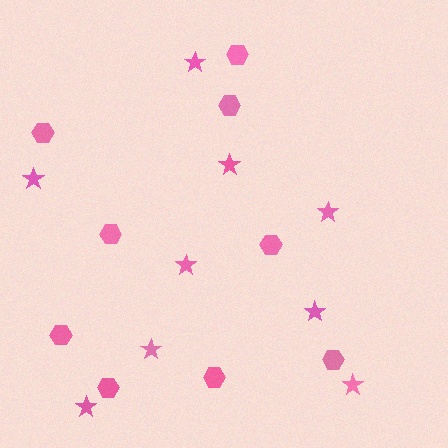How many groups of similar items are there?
There are 2 groups: one group of stars (9) and one group of hexagons (9).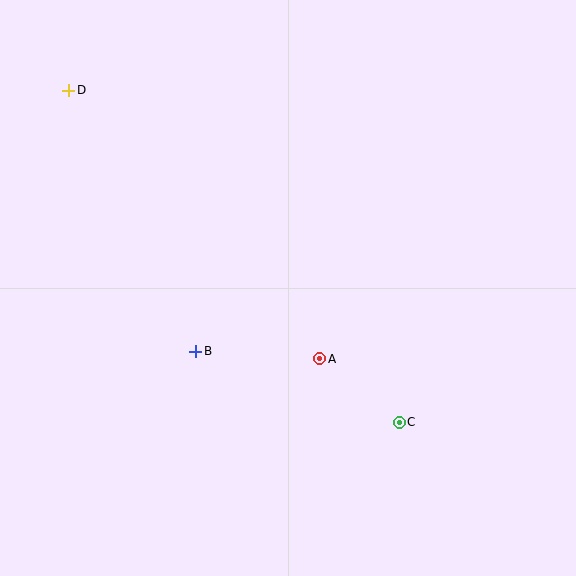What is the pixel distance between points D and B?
The distance between D and B is 290 pixels.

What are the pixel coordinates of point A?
Point A is at (320, 359).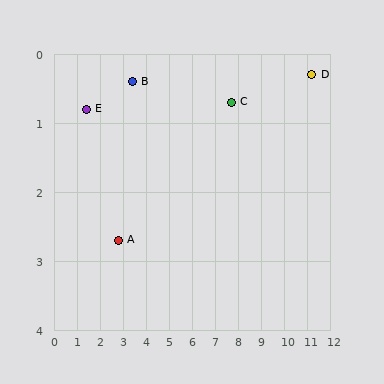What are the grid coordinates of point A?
Point A is at approximately (2.8, 2.7).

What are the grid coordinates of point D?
Point D is at approximately (11.2, 0.3).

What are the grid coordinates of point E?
Point E is at approximately (1.4, 0.8).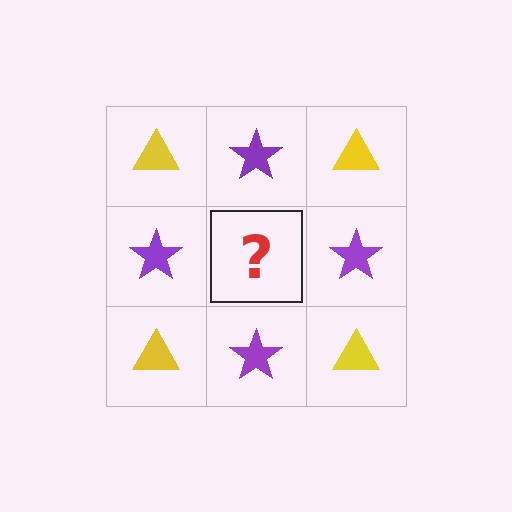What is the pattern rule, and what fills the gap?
The rule is that it alternates yellow triangle and purple star in a checkerboard pattern. The gap should be filled with a yellow triangle.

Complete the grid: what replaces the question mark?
The question mark should be replaced with a yellow triangle.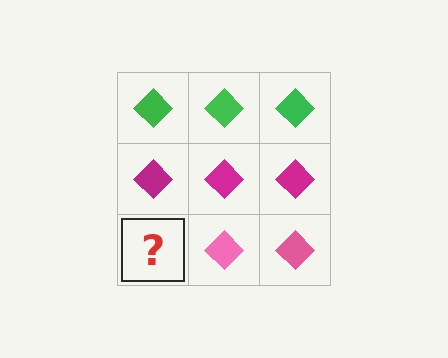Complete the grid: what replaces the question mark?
The question mark should be replaced with a pink diamond.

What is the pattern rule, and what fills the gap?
The rule is that each row has a consistent color. The gap should be filled with a pink diamond.